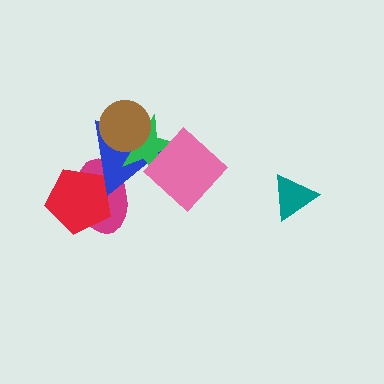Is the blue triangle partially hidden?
Yes, it is partially covered by another shape.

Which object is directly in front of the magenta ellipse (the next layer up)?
The red pentagon is directly in front of the magenta ellipse.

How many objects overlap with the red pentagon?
2 objects overlap with the red pentagon.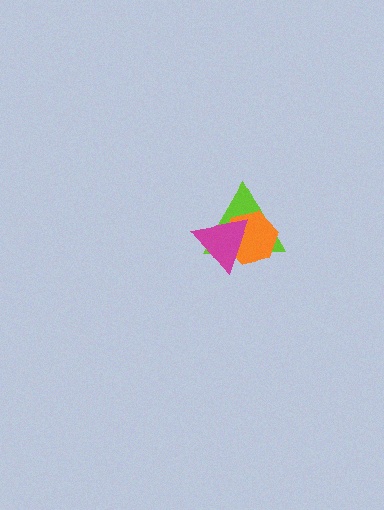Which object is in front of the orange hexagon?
The magenta triangle is in front of the orange hexagon.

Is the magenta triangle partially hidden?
No, no other shape covers it.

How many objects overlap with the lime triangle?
2 objects overlap with the lime triangle.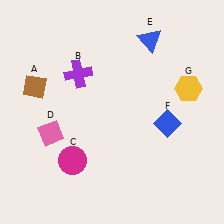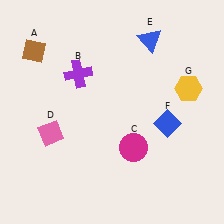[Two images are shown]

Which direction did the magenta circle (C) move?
The magenta circle (C) moved right.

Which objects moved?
The objects that moved are: the brown diamond (A), the magenta circle (C).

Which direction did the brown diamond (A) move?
The brown diamond (A) moved up.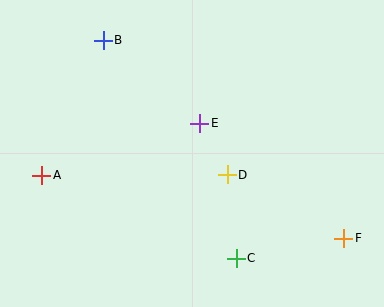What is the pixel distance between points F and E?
The distance between F and E is 184 pixels.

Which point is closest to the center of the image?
Point E at (200, 123) is closest to the center.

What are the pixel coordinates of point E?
Point E is at (200, 123).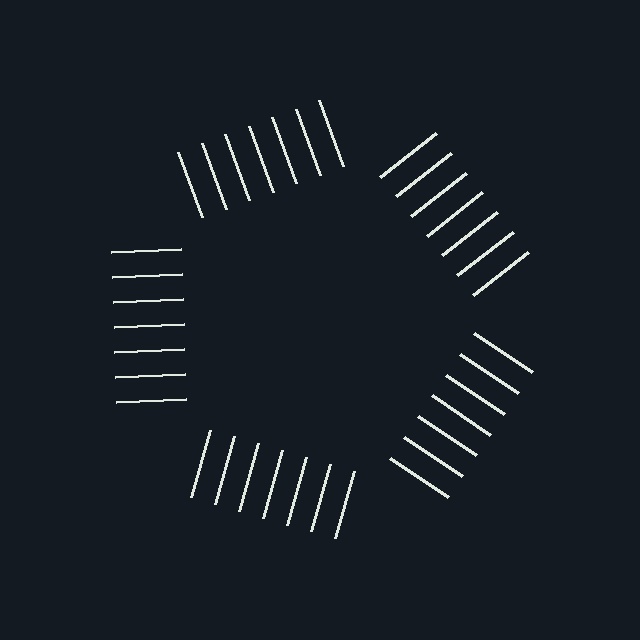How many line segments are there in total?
35 — 7 along each of the 5 edges.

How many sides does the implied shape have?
5 sides — the line-ends trace a pentagon.